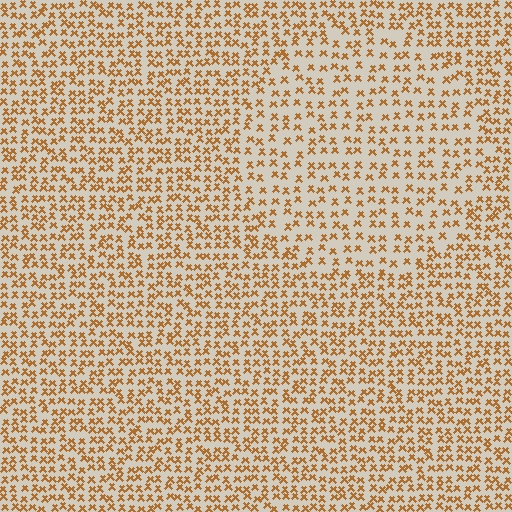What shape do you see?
I see a circle.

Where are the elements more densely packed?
The elements are more densely packed outside the circle boundary.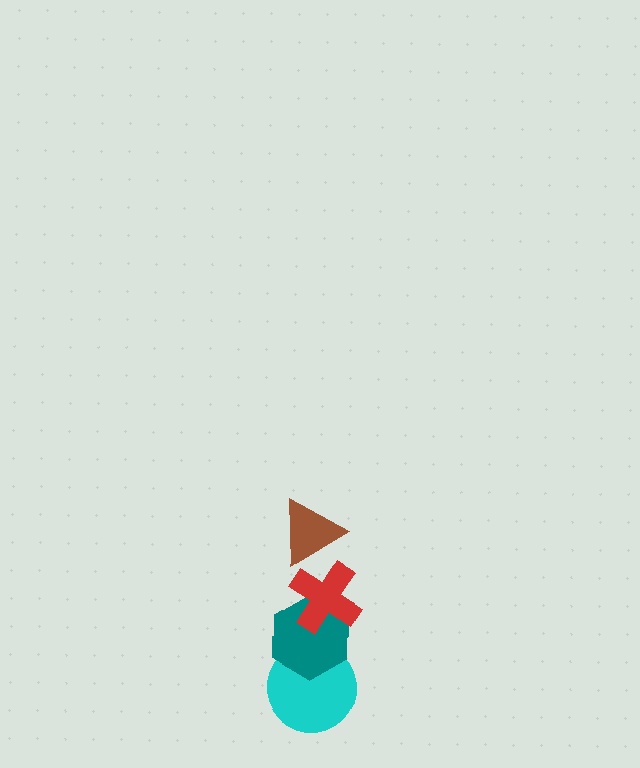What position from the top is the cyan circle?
The cyan circle is 4th from the top.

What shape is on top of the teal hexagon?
The red cross is on top of the teal hexagon.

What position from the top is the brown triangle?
The brown triangle is 1st from the top.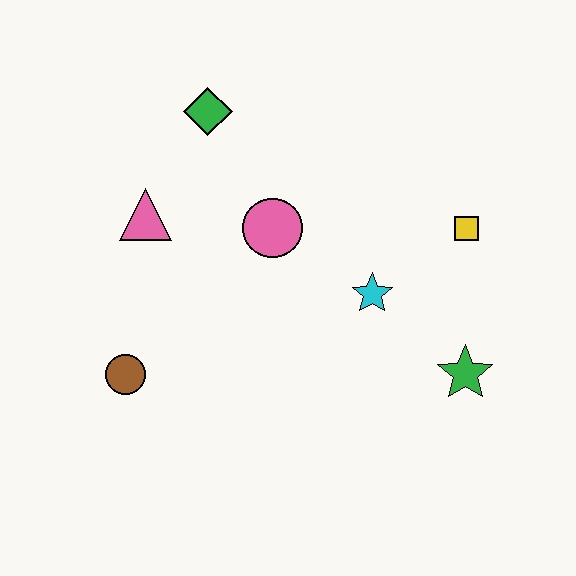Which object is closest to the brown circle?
The pink triangle is closest to the brown circle.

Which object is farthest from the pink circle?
The green star is farthest from the pink circle.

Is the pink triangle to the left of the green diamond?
Yes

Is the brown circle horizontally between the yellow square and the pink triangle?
No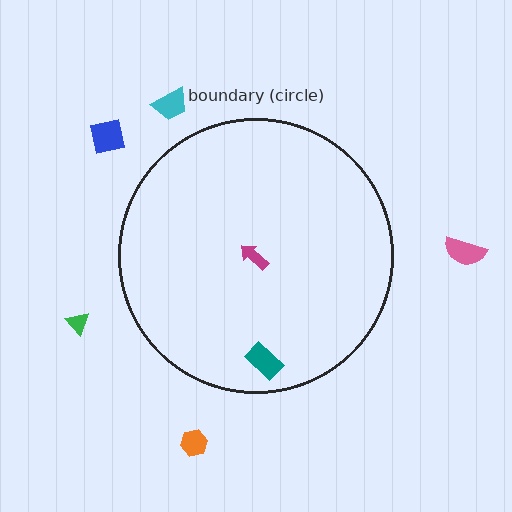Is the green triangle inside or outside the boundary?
Outside.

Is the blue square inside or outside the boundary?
Outside.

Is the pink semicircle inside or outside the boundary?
Outside.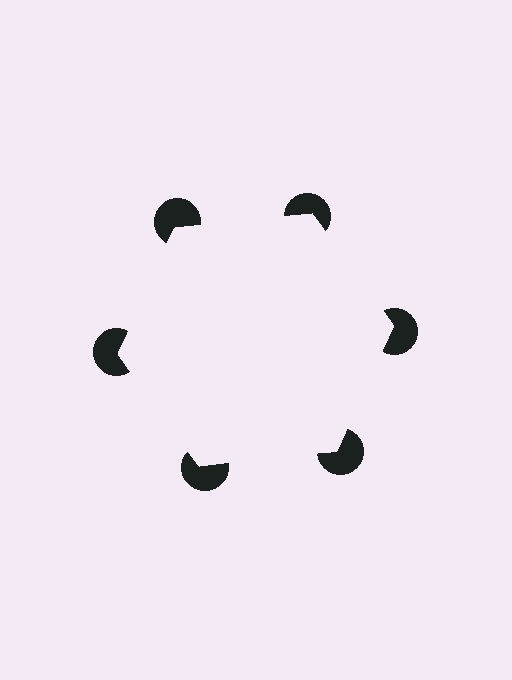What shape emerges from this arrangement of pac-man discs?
An illusory hexagon — its edges are inferred from the aligned wedge cuts in the pac-man discs, not physically drawn.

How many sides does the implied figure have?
6 sides.